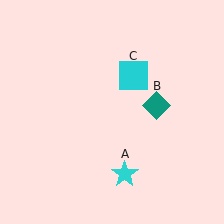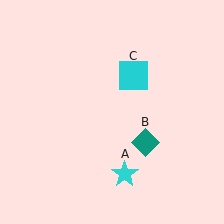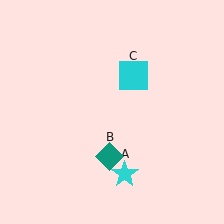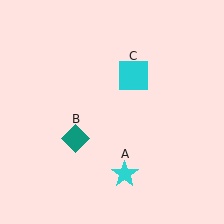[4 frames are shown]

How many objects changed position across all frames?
1 object changed position: teal diamond (object B).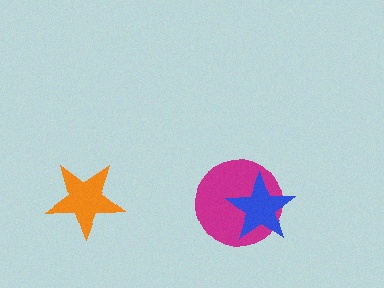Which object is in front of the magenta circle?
The blue star is in front of the magenta circle.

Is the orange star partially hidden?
No, no other shape covers it.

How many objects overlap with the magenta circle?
1 object overlaps with the magenta circle.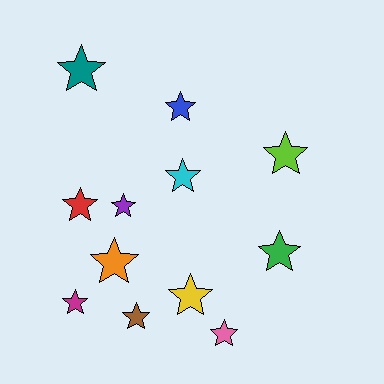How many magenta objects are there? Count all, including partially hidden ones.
There is 1 magenta object.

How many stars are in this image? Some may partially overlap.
There are 12 stars.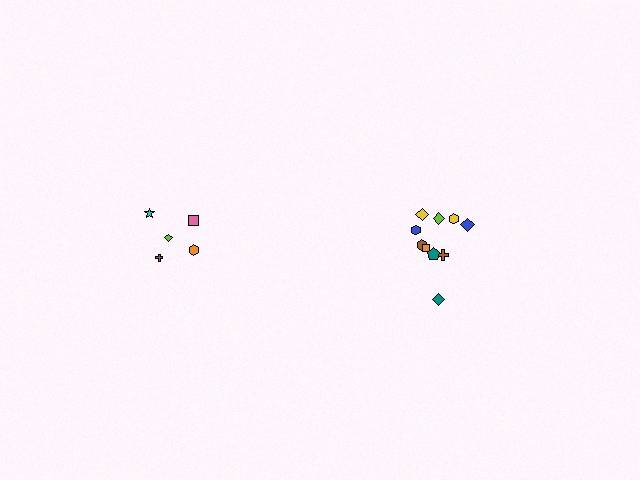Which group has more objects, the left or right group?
The right group.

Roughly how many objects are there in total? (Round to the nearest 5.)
Roughly 15 objects in total.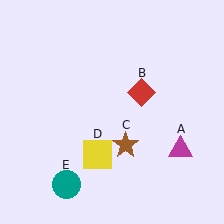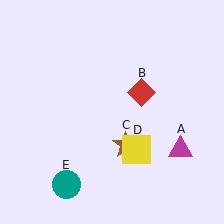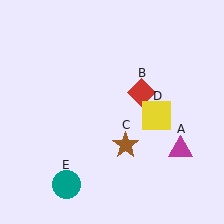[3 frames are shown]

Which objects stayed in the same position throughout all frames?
Magenta triangle (object A) and red diamond (object B) and brown star (object C) and teal circle (object E) remained stationary.